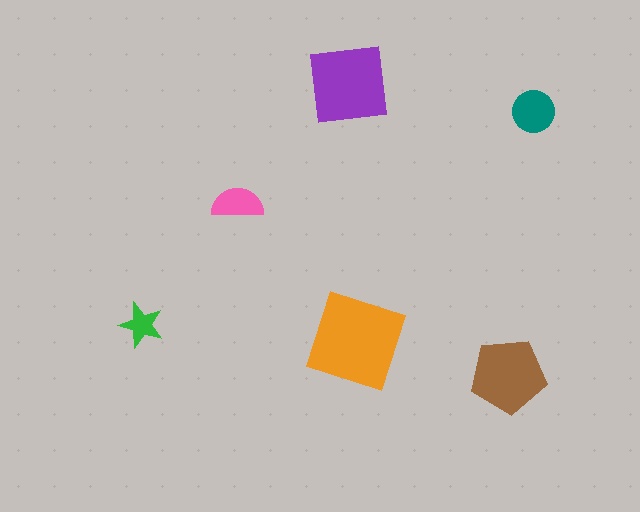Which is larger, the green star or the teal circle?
The teal circle.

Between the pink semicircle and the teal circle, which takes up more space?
The teal circle.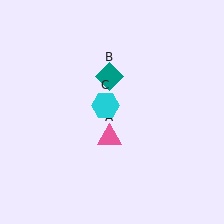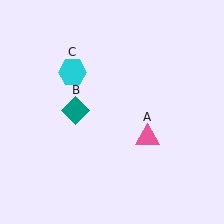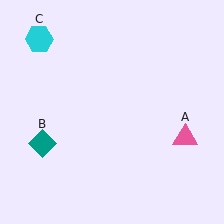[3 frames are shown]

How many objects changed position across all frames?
3 objects changed position: pink triangle (object A), teal diamond (object B), cyan hexagon (object C).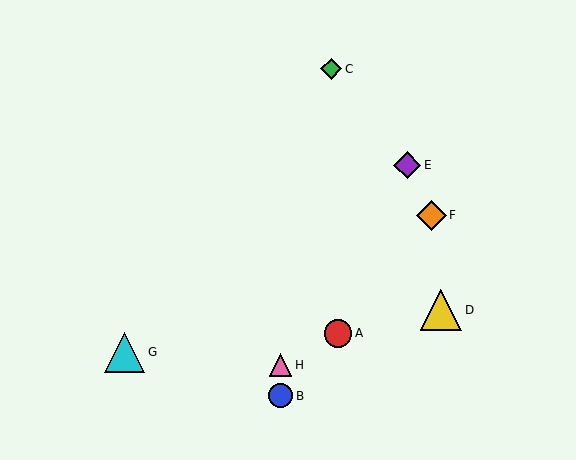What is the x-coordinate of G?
Object G is at x≈125.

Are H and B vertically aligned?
Yes, both are at x≈280.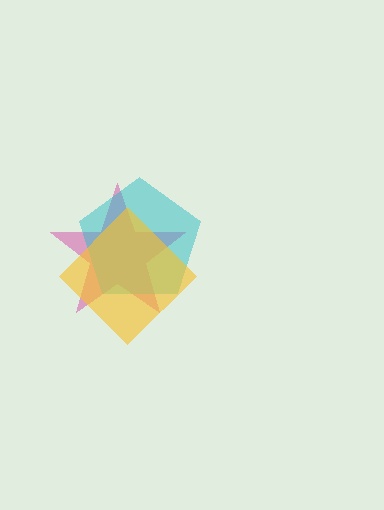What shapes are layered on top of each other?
The layered shapes are: a magenta star, a cyan pentagon, a yellow diamond.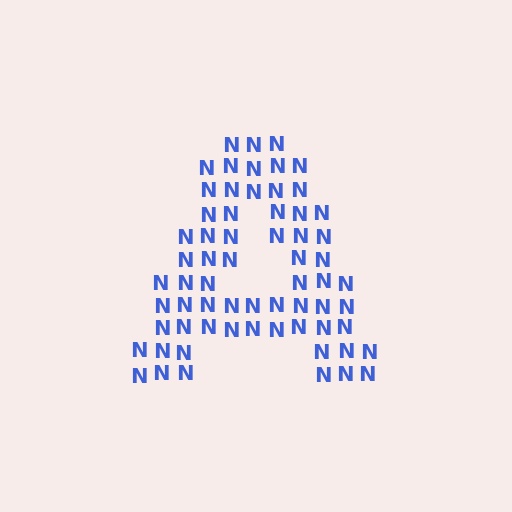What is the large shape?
The large shape is the letter A.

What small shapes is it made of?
It is made of small letter N's.